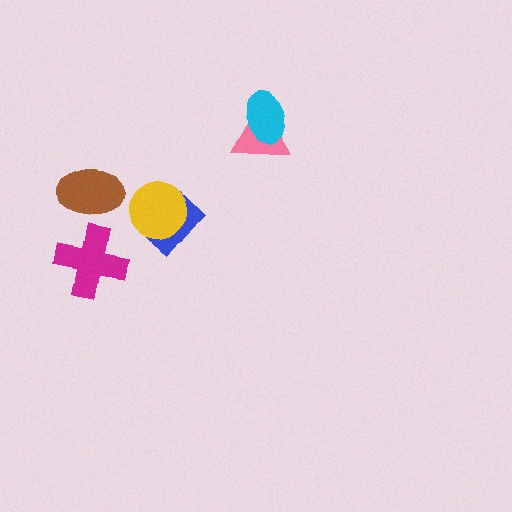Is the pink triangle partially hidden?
Yes, it is partially covered by another shape.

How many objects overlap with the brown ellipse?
0 objects overlap with the brown ellipse.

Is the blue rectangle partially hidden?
Yes, it is partially covered by another shape.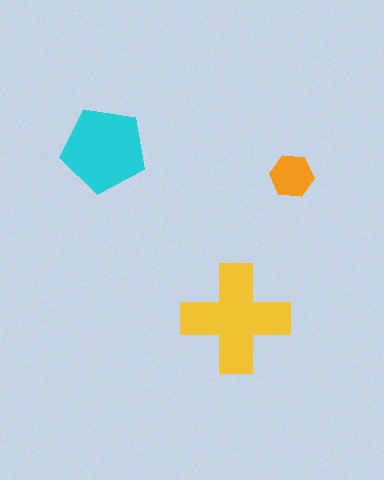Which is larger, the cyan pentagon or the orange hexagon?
The cyan pentagon.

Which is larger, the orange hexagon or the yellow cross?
The yellow cross.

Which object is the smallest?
The orange hexagon.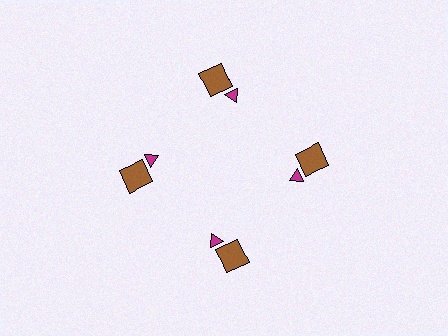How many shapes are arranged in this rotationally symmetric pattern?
There are 8 shapes, arranged in 4 groups of 2.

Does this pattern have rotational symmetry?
Yes, this pattern has 4-fold rotational symmetry. It looks the same after rotating 90 degrees around the center.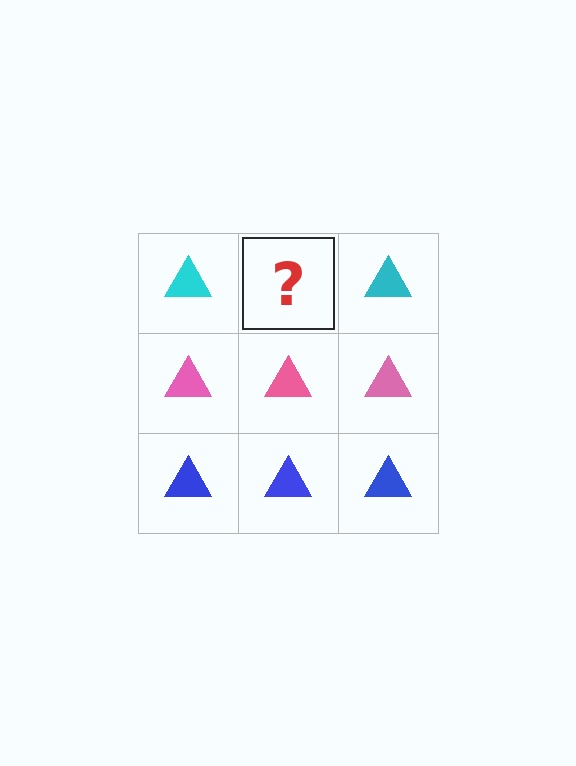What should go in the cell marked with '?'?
The missing cell should contain a cyan triangle.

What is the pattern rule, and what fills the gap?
The rule is that each row has a consistent color. The gap should be filled with a cyan triangle.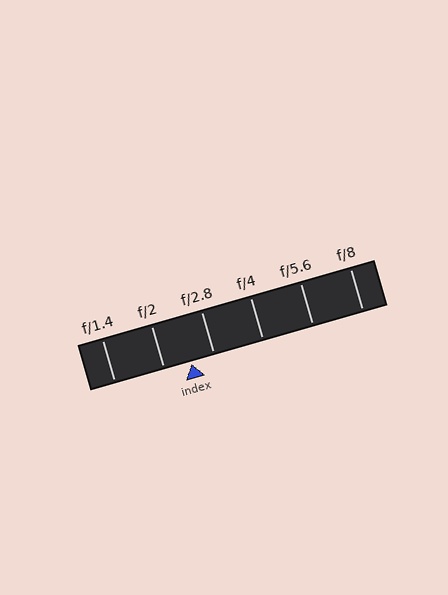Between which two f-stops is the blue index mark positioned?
The index mark is between f/2 and f/2.8.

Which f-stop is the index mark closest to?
The index mark is closest to f/2.8.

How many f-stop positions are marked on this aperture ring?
There are 6 f-stop positions marked.